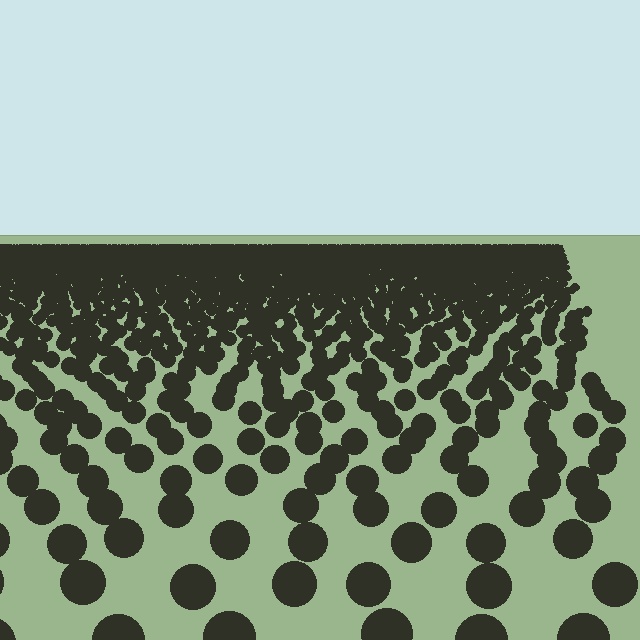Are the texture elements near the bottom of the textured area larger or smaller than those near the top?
Larger. Near the bottom, elements are closer to the viewer and appear at a bigger on-screen size.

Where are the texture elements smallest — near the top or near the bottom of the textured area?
Near the top.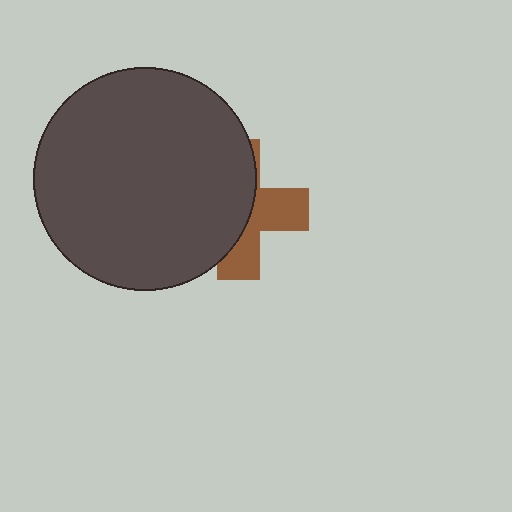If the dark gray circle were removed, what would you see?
You would see the complete brown cross.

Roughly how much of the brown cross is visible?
A small part of it is visible (roughly 42%).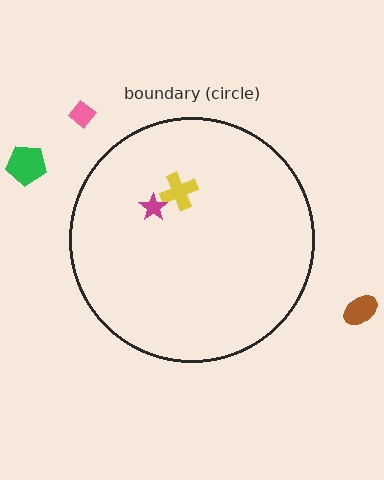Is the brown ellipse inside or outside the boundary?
Outside.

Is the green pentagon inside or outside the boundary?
Outside.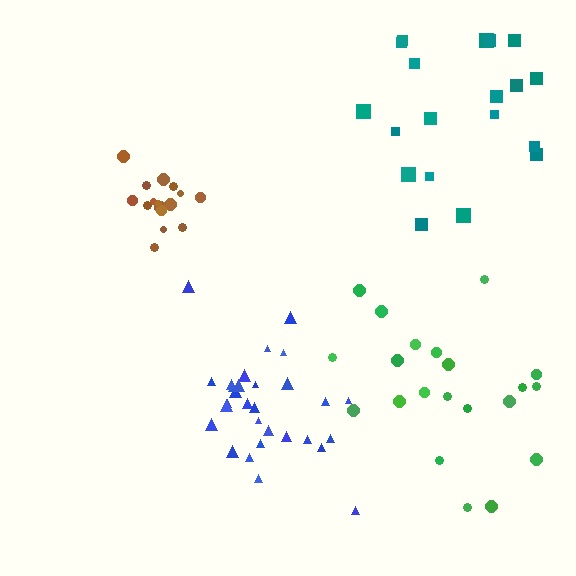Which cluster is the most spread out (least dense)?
Green.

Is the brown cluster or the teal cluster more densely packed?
Brown.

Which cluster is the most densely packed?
Brown.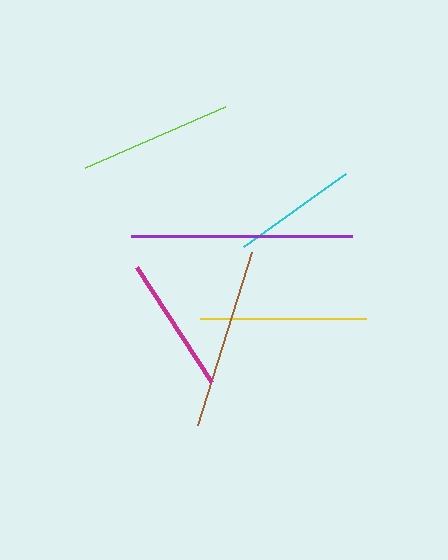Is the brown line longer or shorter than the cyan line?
The brown line is longer than the cyan line.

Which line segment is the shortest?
The cyan line is the shortest at approximately 125 pixels.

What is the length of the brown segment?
The brown segment is approximately 181 pixels long.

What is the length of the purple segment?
The purple segment is approximately 220 pixels long.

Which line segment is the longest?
The purple line is the longest at approximately 220 pixels.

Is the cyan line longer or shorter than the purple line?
The purple line is longer than the cyan line.